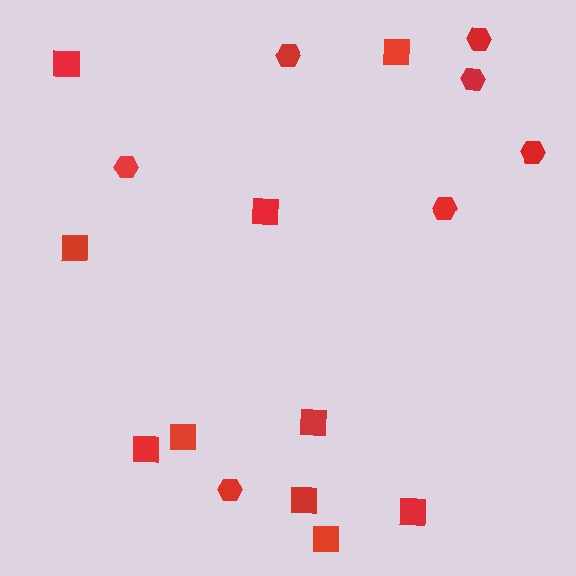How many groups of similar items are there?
There are 2 groups: one group of squares (10) and one group of hexagons (7).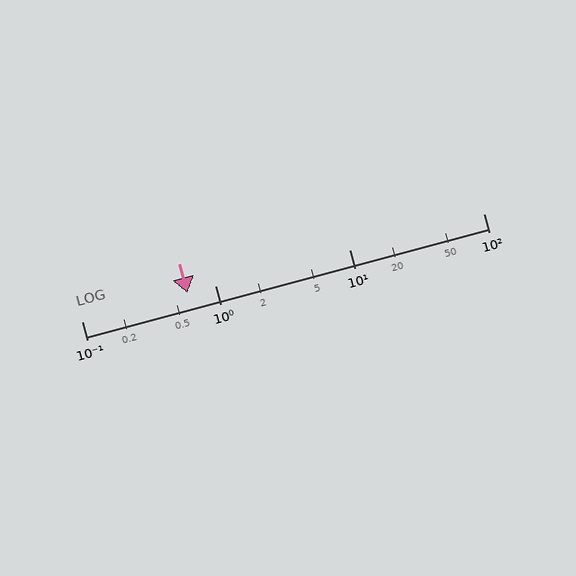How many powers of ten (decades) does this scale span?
The scale spans 3 decades, from 0.1 to 100.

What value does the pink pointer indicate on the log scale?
The pointer indicates approximately 0.62.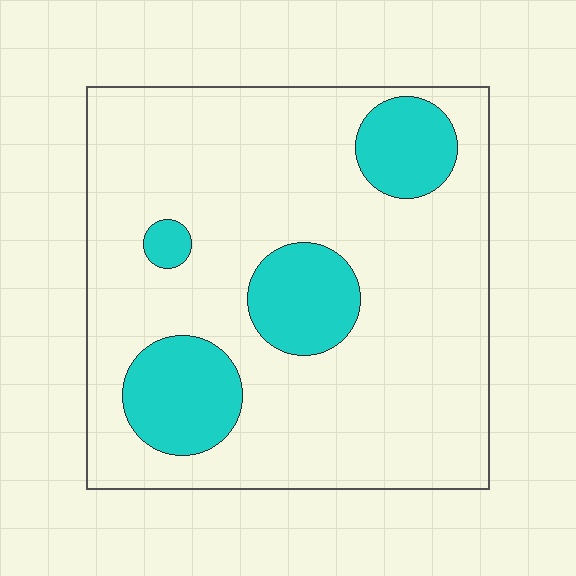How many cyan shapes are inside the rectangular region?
4.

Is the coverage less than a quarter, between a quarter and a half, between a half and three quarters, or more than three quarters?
Less than a quarter.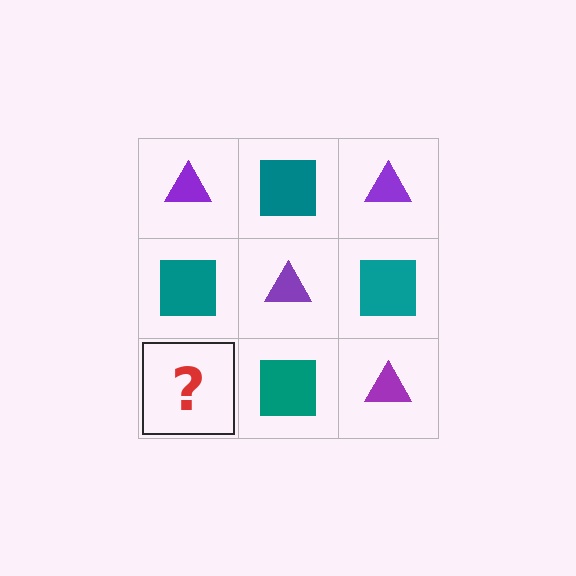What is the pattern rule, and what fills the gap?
The rule is that it alternates purple triangle and teal square in a checkerboard pattern. The gap should be filled with a purple triangle.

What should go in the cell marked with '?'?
The missing cell should contain a purple triangle.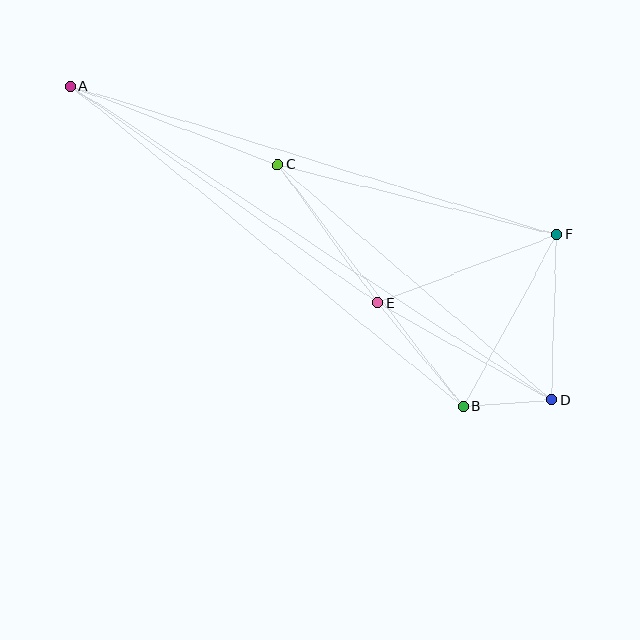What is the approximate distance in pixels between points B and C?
The distance between B and C is approximately 304 pixels.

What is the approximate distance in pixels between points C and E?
The distance between C and E is approximately 171 pixels.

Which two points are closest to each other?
Points B and D are closest to each other.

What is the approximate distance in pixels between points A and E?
The distance between A and E is approximately 376 pixels.